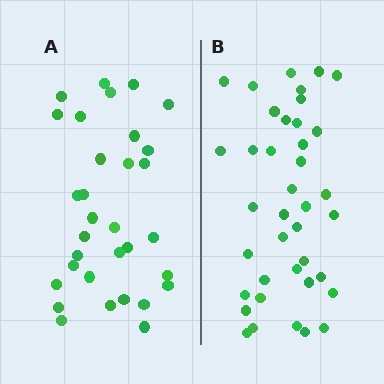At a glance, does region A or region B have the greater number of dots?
Region B (the right region) has more dots.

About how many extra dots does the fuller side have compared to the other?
Region B has roughly 8 or so more dots than region A.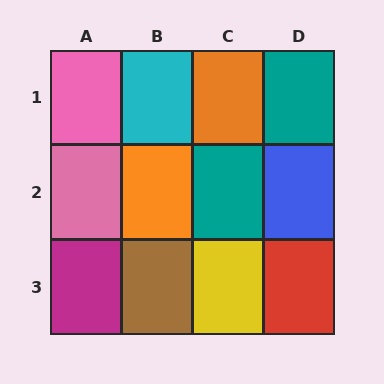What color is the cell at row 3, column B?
Brown.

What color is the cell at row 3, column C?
Yellow.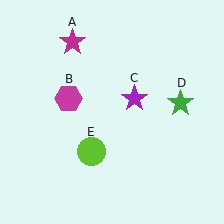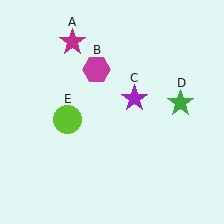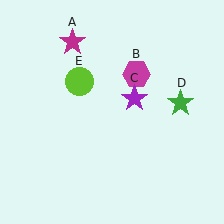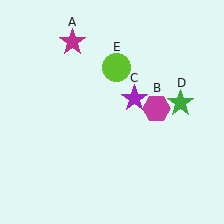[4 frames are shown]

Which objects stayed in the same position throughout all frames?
Magenta star (object A) and purple star (object C) and green star (object D) remained stationary.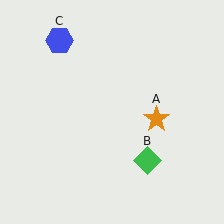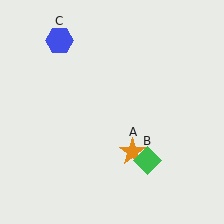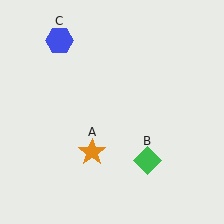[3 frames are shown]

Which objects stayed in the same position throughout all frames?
Green diamond (object B) and blue hexagon (object C) remained stationary.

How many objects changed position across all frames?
1 object changed position: orange star (object A).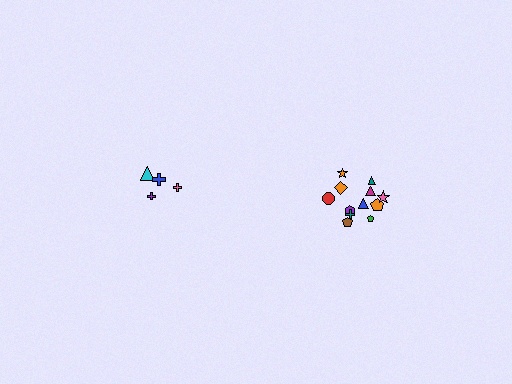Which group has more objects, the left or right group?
The right group.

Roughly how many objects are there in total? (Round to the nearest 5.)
Roughly 15 objects in total.